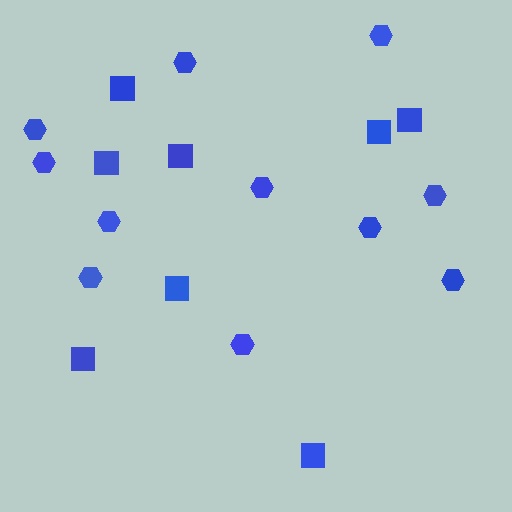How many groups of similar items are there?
There are 2 groups: one group of squares (8) and one group of hexagons (11).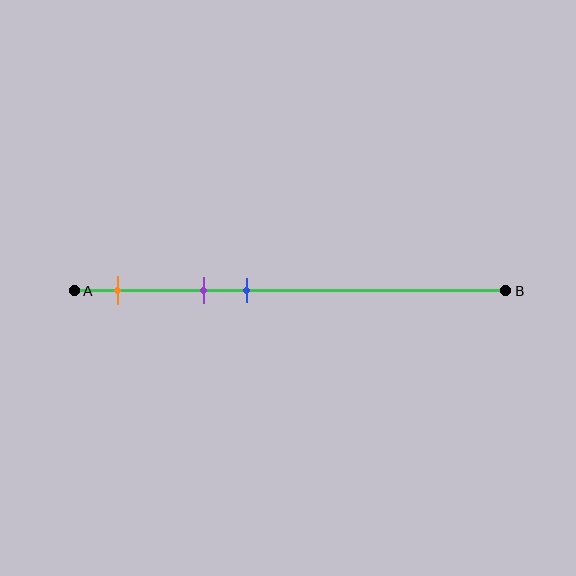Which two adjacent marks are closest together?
The purple and blue marks are the closest adjacent pair.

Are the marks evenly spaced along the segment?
Yes, the marks are approximately evenly spaced.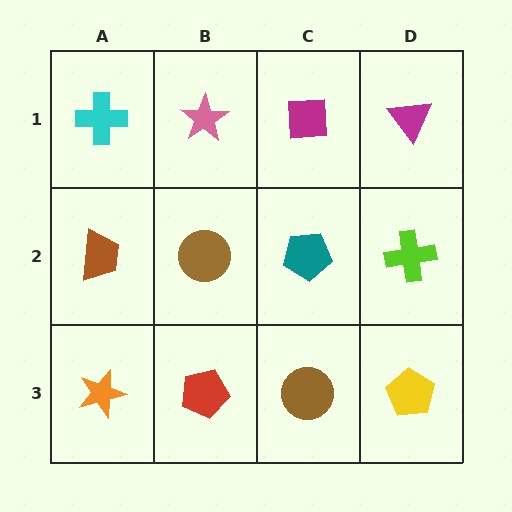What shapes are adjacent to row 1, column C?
A teal pentagon (row 2, column C), a pink star (row 1, column B), a magenta triangle (row 1, column D).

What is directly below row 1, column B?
A brown circle.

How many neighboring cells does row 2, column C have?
4.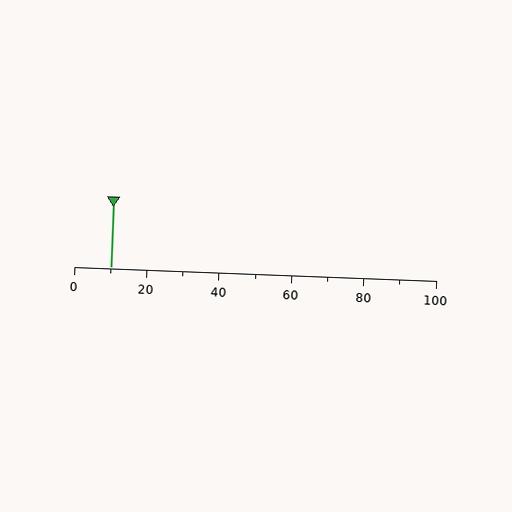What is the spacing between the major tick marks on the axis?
The major ticks are spaced 20 apart.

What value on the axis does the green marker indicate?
The marker indicates approximately 10.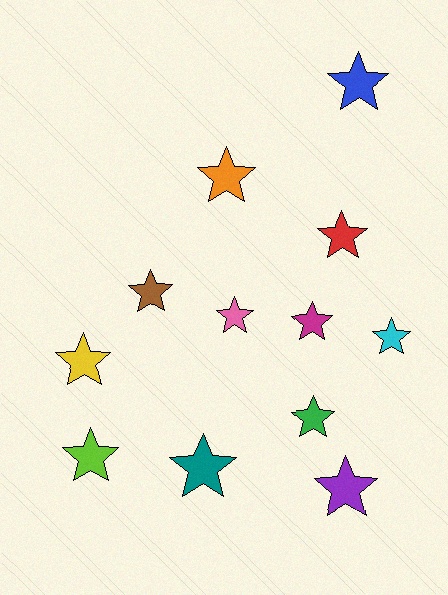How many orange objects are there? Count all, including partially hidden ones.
There is 1 orange object.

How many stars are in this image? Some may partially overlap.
There are 12 stars.